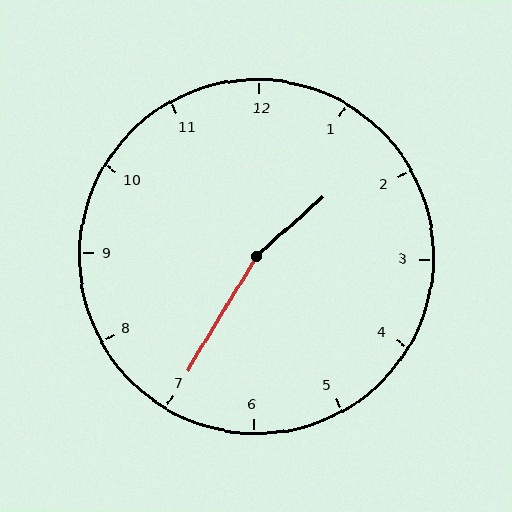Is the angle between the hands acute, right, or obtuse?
It is obtuse.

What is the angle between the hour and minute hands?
Approximately 162 degrees.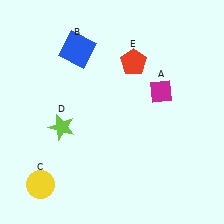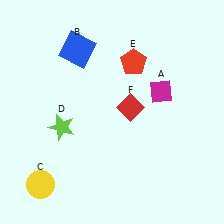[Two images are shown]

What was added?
A red diamond (F) was added in Image 2.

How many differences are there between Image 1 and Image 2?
There is 1 difference between the two images.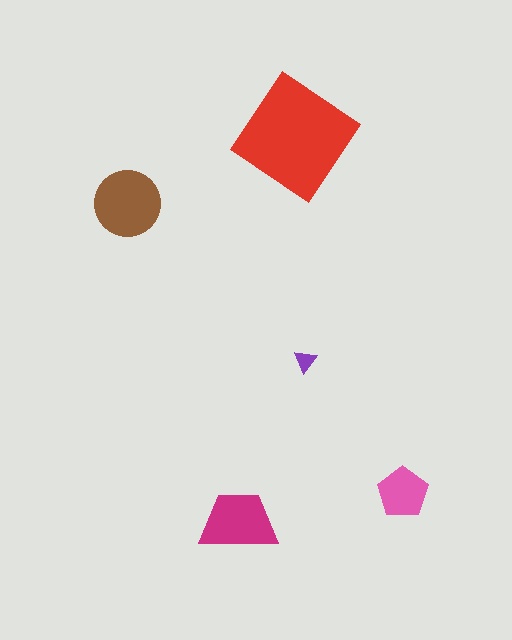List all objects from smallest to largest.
The purple triangle, the pink pentagon, the magenta trapezoid, the brown circle, the red diamond.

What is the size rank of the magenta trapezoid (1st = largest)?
3rd.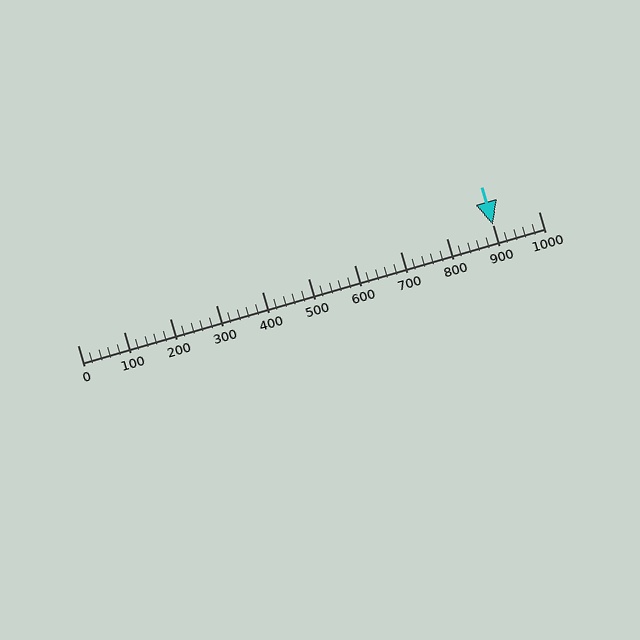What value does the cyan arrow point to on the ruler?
The cyan arrow points to approximately 901.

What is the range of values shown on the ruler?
The ruler shows values from 0 to 1000.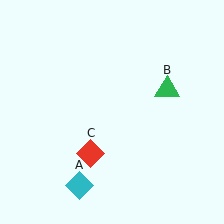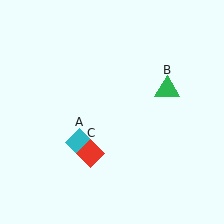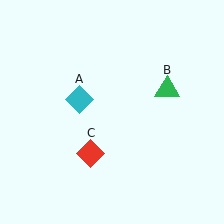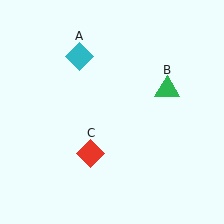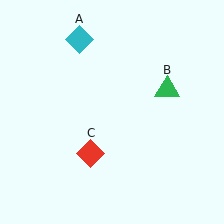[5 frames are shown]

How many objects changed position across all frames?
1 object changed position: cyan diamond (object A).